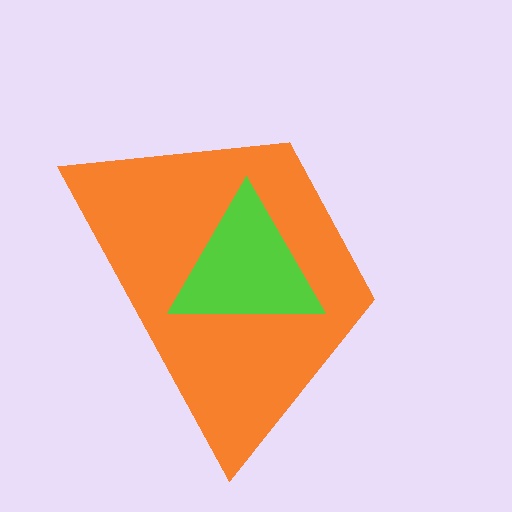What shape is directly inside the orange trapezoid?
The lime triangle.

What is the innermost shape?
The lime triangle.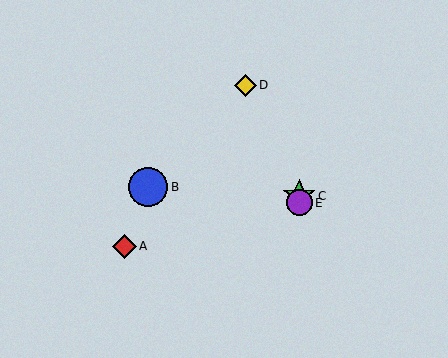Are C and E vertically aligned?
Yes, both are at x≈299.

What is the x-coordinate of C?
Object C is at x≈299.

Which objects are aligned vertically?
Objects C, E are aligned vertically.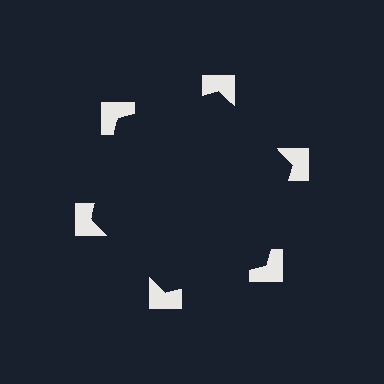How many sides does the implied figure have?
6 sides.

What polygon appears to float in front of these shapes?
An illusory hexagon — its edges are inferred from the aligned wedge cuts in the notched squares, not physically drawn.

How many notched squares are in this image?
There are 6 — one at each vertex of the illusory hexagon.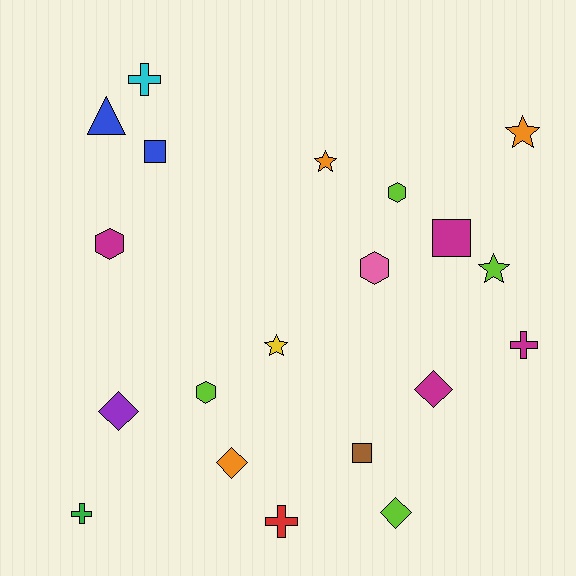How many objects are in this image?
There are 20 objects.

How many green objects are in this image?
There is 1 green object.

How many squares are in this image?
There are 3 squares.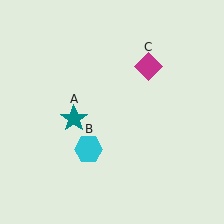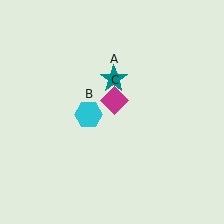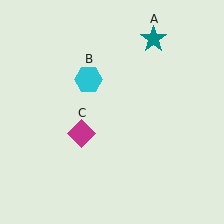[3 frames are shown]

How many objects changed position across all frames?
3 objects changed position: teal star (object A), cyan hexagon (object B), magenta diamond (object C).